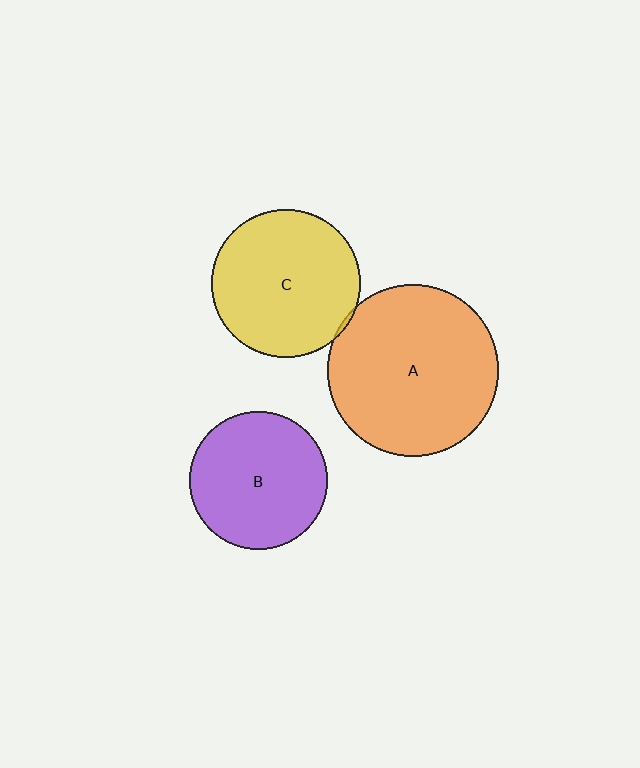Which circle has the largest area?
Circle A (orange).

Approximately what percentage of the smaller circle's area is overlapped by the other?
Approximately 5%.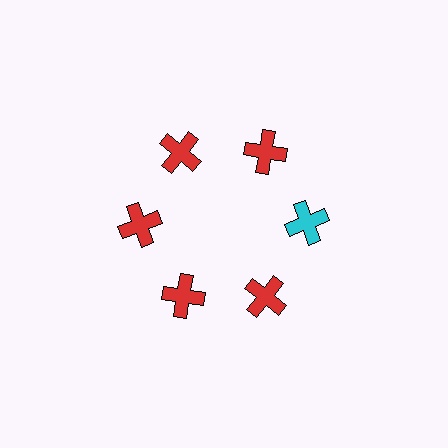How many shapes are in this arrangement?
There are 6 shapes arranged in a ring pattern.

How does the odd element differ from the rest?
It has a different color: cyan instead of red.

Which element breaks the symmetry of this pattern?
The cyan cross at roughly the 3 o'clock position breaks the symmetry. All other shapes are red crosses.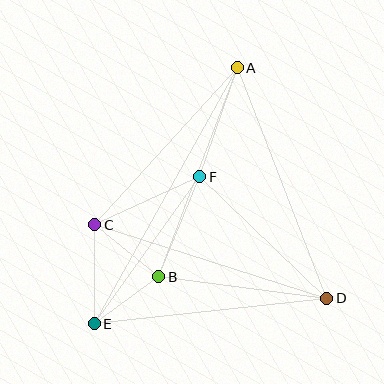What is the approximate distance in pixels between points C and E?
The distance between C and E is approximately 99 pixels.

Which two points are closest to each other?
Points B and E are closest to each other.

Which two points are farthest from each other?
Points A and E are farthest from each other.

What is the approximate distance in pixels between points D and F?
The distance between D and F is approximately 176 pixels.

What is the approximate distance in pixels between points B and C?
The distance between B and C is approximately 82 pixels.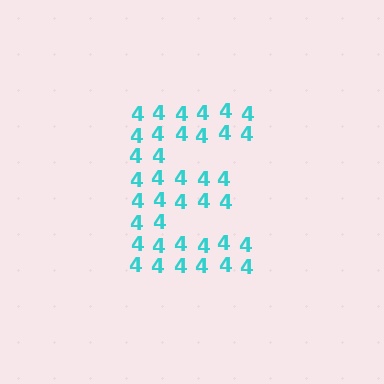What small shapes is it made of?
It is made of small digit 4's.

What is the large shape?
The large shape is the letter E.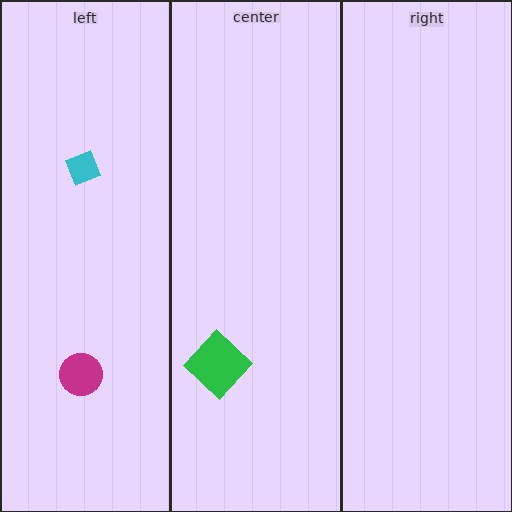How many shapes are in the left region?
2.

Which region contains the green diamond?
The center region.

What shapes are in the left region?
The cyan diamond, the magenta circle.